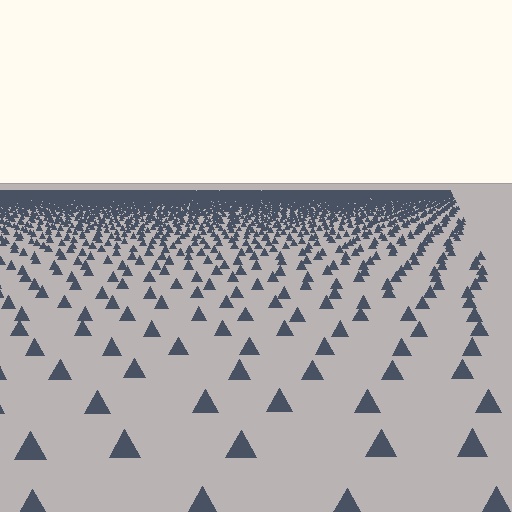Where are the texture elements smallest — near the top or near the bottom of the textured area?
Near the top.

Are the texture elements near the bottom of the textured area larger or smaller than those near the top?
Larger. Near the bottom, elements are closer to the viewer and appear at a bigger on-screen size.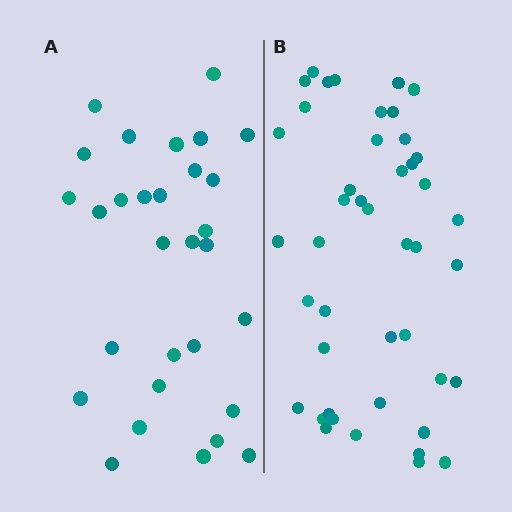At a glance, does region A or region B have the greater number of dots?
Region B (the right region) has more dots.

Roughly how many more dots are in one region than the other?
Region B has approximately 15 more dots than region A.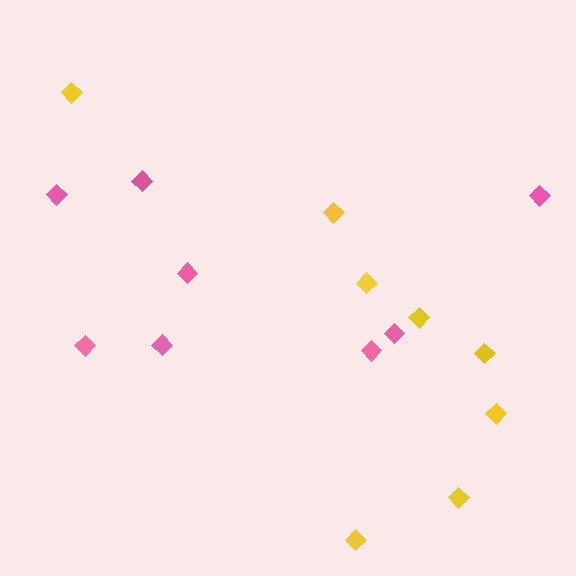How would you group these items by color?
There are 2 groups: one group of yellow diamonds (8) and one group of pink diamonds (8).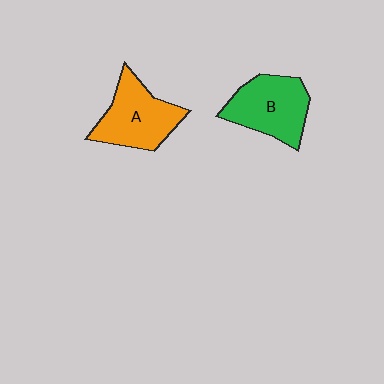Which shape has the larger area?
Shape A (orange).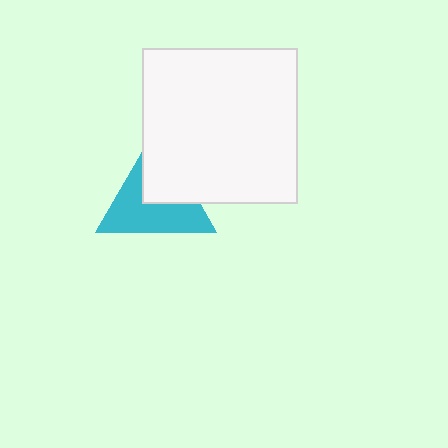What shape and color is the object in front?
The object in front is a white square.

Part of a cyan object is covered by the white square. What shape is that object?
It is a triangle.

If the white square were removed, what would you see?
You would see the complete cyan triangle.